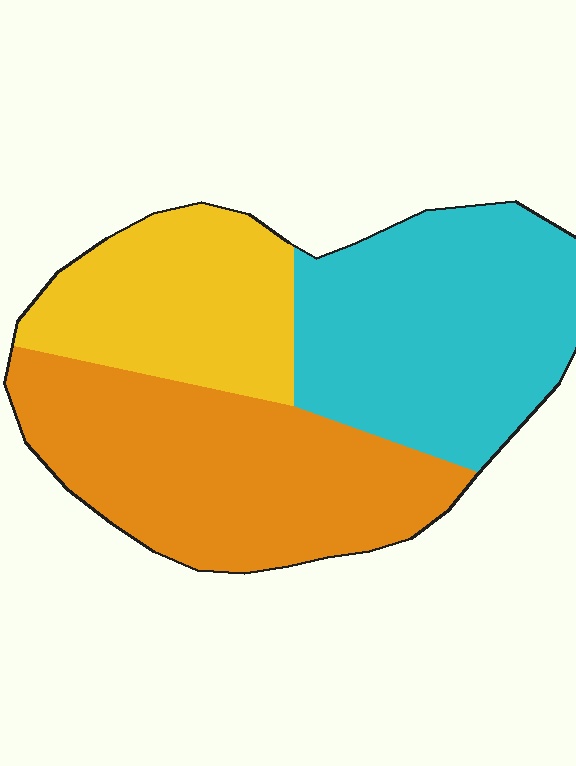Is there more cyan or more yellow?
Cyan.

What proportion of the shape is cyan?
Cyan takes up about three eighths (3/8) of the shape.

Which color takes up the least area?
Yellow, at roughly 25%.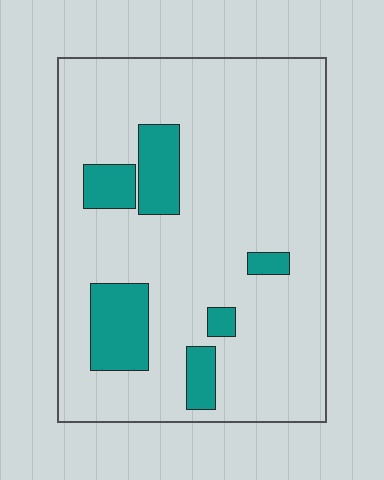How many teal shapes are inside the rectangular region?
6.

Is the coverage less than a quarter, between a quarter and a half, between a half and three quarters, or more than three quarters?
Less than a quarter.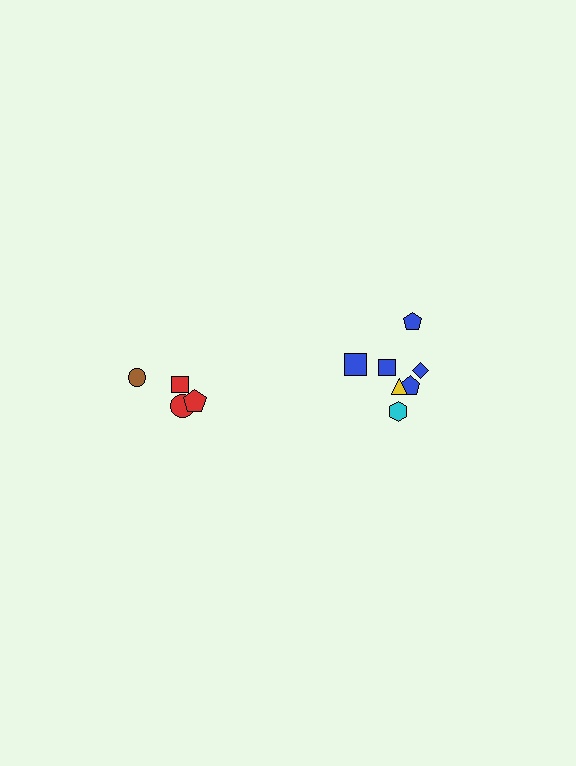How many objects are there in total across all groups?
There are 11 objects.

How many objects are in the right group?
There are 7 objects.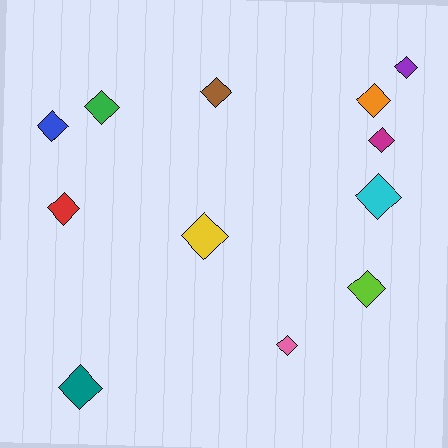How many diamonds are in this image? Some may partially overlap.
There are 12 diamonds.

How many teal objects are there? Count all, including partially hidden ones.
There is 1 teal object.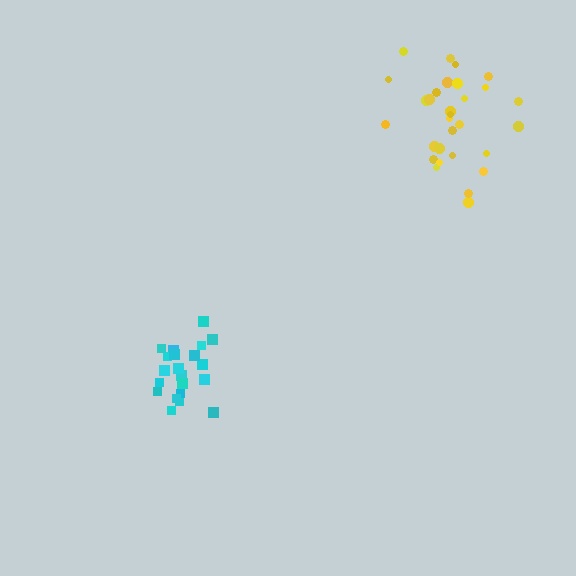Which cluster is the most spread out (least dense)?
Yellow.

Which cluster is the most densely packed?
Cyan.